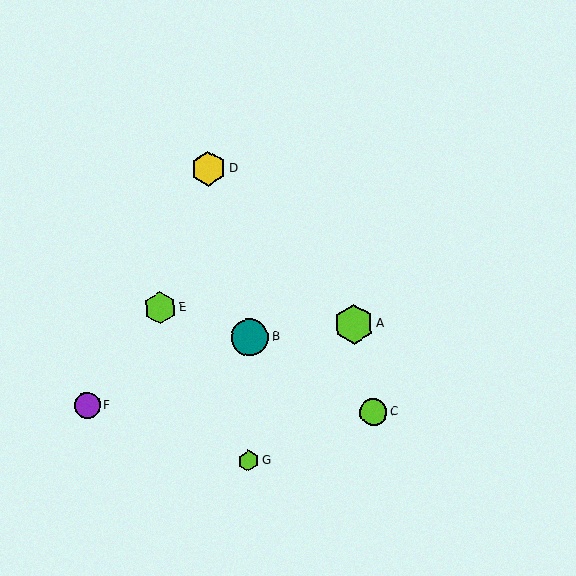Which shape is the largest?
The lime hexagon (labeled A) is the largest.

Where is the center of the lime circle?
The center of the lime circle is at (373, 412).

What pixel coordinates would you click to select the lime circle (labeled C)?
Click at (373, 412) to select the lime circle C.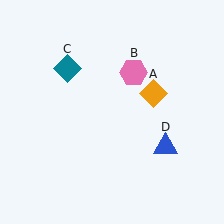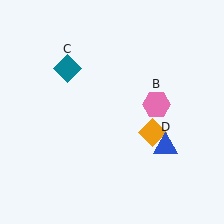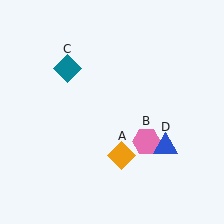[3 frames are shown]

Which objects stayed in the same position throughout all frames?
Teal diamond (object C) and blue triangle (object D) remained stationary.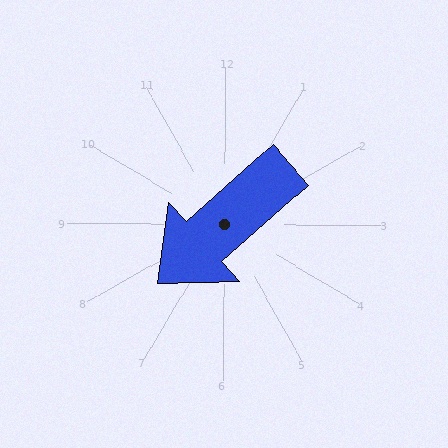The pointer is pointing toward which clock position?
Roughly 8 o'clock.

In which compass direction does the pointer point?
Southwest.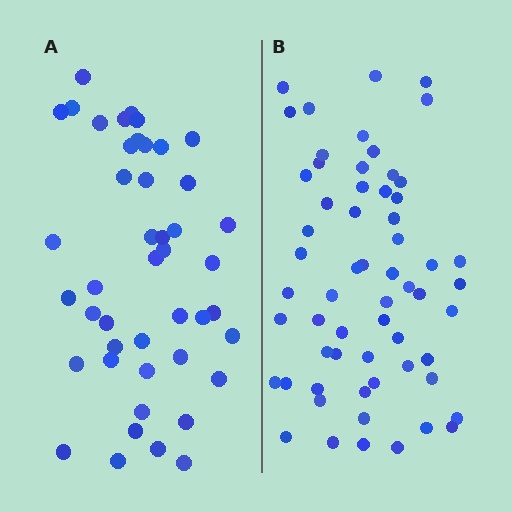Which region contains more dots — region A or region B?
Region B (the right region) has more dots.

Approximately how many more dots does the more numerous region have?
Region B has approximately 15 more dots than region A.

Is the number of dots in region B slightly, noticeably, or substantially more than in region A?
Region B has noticeably more, but not dramatically so. The ratio is roughly 1.3 to 1.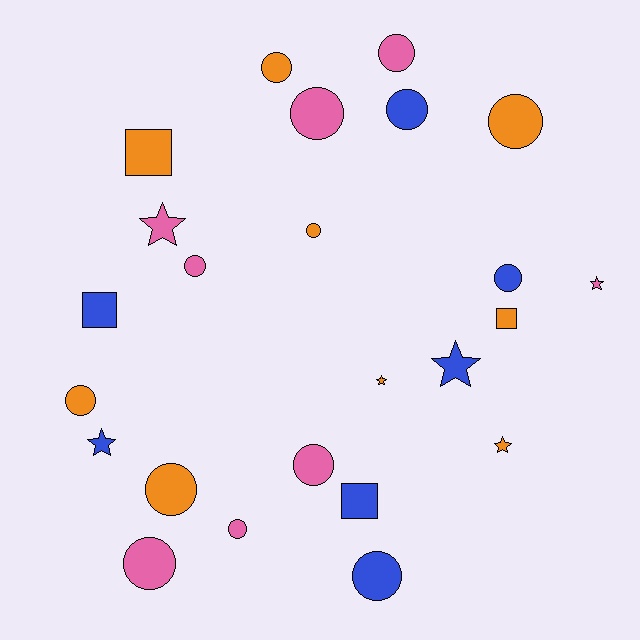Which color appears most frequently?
Orange, with 9 objects.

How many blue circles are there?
There are 3 blue circles.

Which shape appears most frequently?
Circle, with 14 objects.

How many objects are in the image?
There are 24 objects.